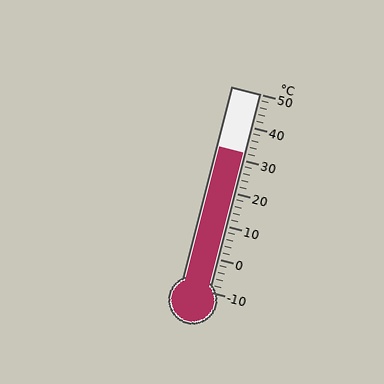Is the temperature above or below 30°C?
The temperature is above 30°C.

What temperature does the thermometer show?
The thermometer shows approximately 32°C.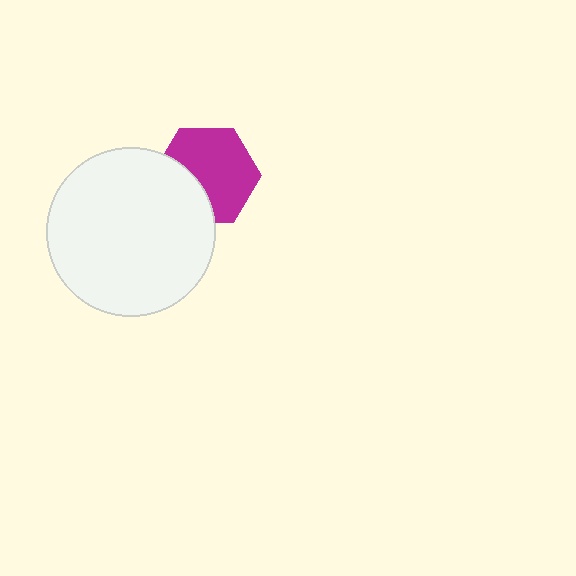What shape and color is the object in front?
The object in front is a white circle.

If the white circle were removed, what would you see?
You would see the complete magenta hexagon.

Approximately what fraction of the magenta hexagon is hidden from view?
Roughly 33% of the magenta hexagon is hidden behind the white circle.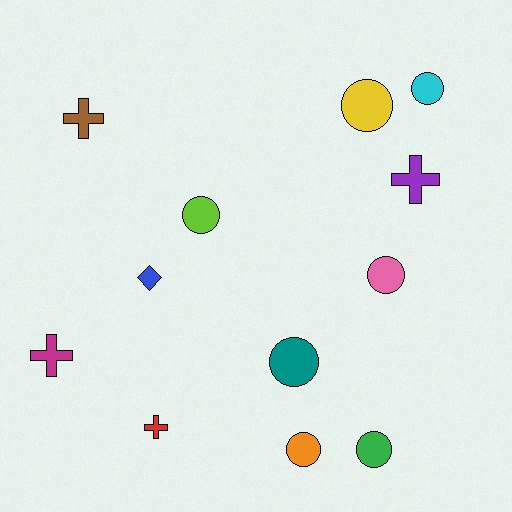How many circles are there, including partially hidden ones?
There are 7 circles.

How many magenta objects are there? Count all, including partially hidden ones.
There is 1 magenta object.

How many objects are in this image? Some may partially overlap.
There are 12 objects.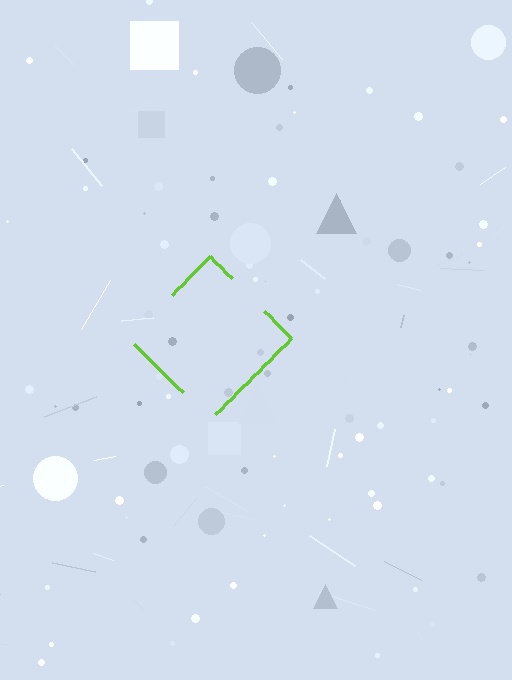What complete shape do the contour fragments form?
The contour fragments form a diamond.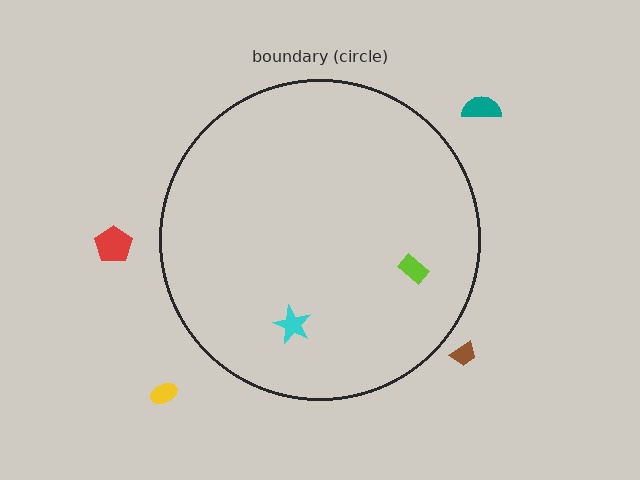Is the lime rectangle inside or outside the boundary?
Inside.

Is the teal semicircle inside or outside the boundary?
Outside.